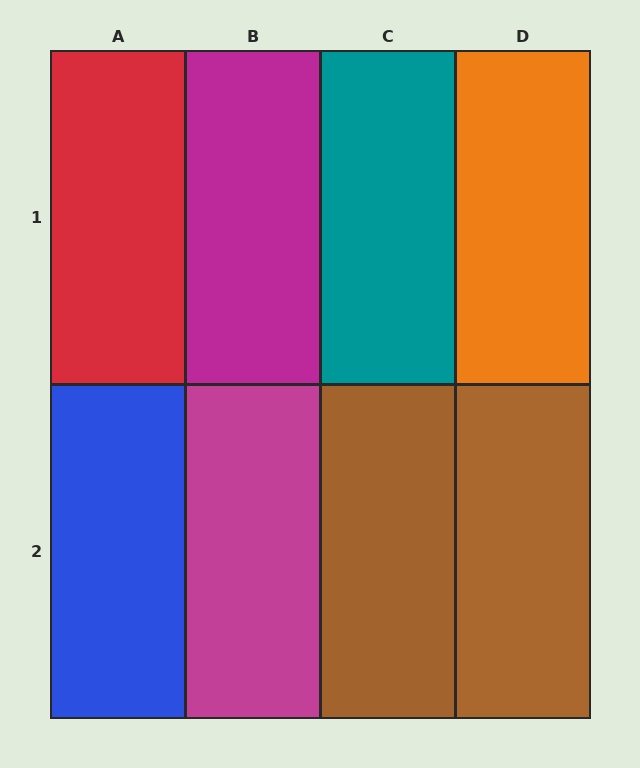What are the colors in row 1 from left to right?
Red, magenta, teal, orange.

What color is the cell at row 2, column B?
Magenta.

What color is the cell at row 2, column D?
Brown.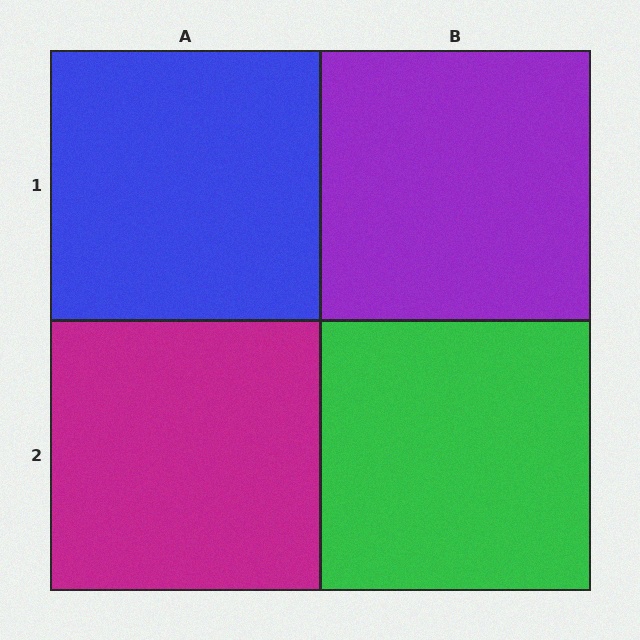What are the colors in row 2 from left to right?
Magenta, green.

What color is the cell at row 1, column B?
Purple.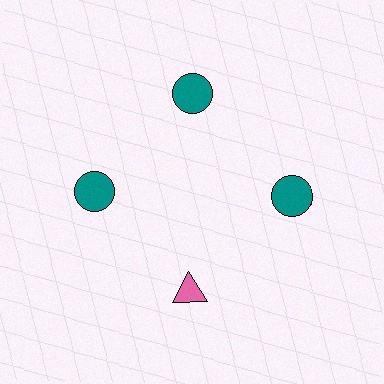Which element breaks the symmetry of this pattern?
The pink triangle at roughly the 6 o'clock position breaks the symmetry. All other shapes are teal circles.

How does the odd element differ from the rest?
It differs in both color (pink instead of teal) and shape (triangle instead of circle).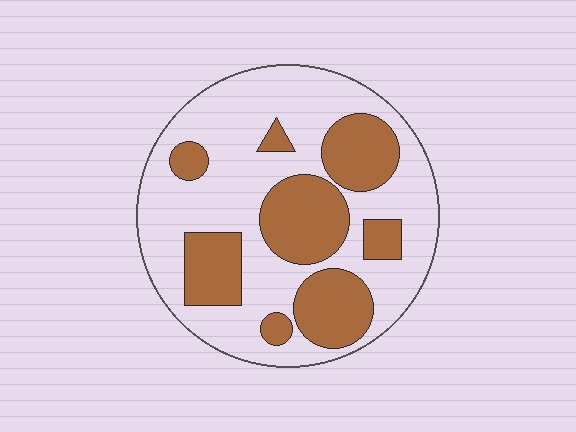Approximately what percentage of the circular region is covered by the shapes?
Approximately 35%.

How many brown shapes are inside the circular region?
8.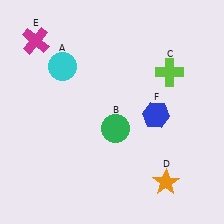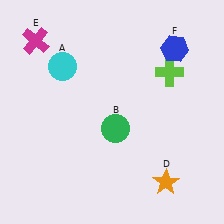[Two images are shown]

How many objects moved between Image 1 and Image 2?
1 object moved between the two images.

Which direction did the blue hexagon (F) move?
The blue hexagon (F) moved up.